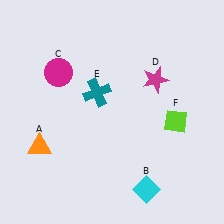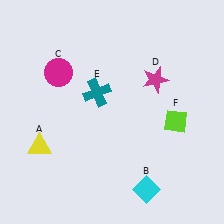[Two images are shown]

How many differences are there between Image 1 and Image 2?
There is 1 difference between the two images.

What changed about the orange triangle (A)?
In Image 1, A is orange. In Image 2, it changed to yellow.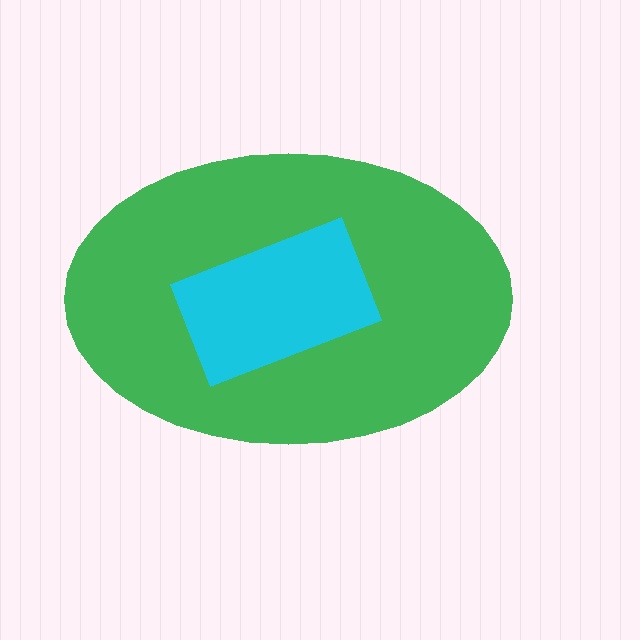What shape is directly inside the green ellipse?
The cyan rectangle.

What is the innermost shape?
The cyan rectangle.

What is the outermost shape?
The green ellipse.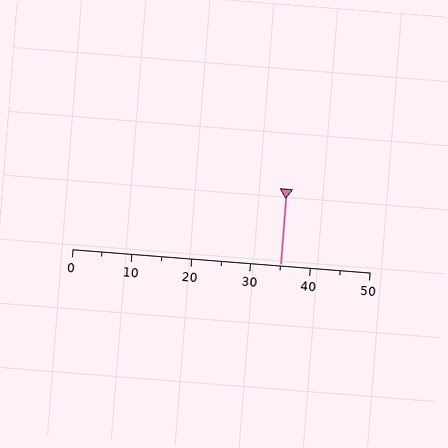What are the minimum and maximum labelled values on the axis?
The axis runs from 0 to 50.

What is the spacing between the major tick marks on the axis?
The major ticks are spaced 10 apart.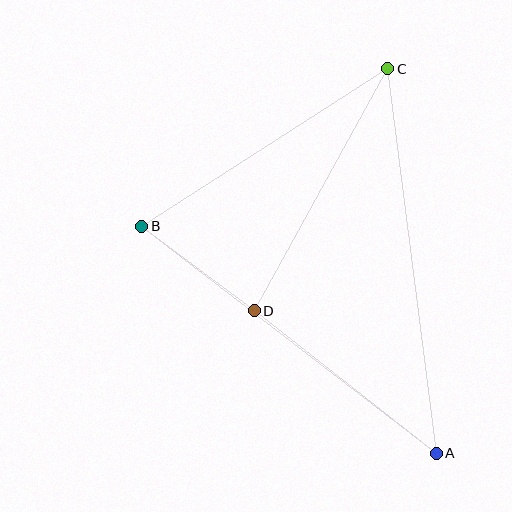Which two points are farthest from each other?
Points A and C are farthest from each other.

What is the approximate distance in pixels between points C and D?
The distance between C and D is approximately 276 pixels.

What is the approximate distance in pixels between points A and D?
The distance between A and D is approximately 231 pixels.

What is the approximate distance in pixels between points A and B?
The distance between A and B is approximately 372 pixels.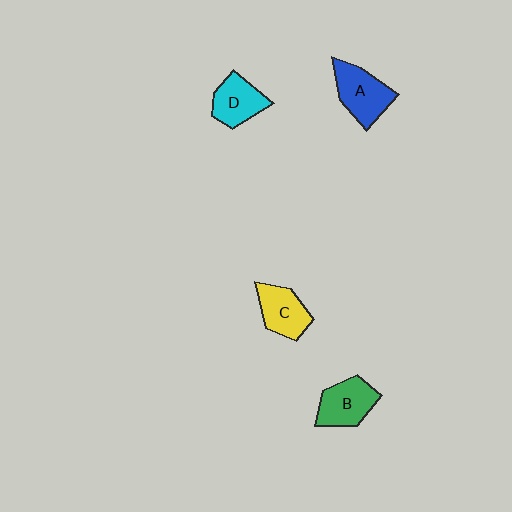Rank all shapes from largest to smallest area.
From largest to smallest: A (blue), B (green), C (yellow), D (cyan).